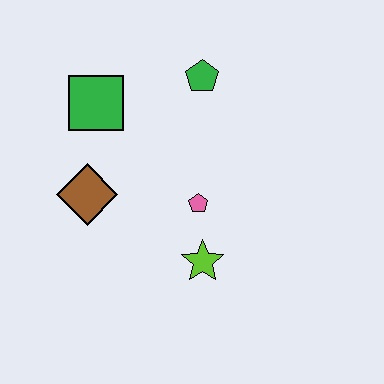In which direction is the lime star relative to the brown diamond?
The lime star is to the right of the brown diamond.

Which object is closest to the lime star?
The pink pentagon is closest to the lime star.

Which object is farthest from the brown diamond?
The green pentagon is farthest from the brown diamond.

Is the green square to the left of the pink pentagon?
Yes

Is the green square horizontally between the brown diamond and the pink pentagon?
Yes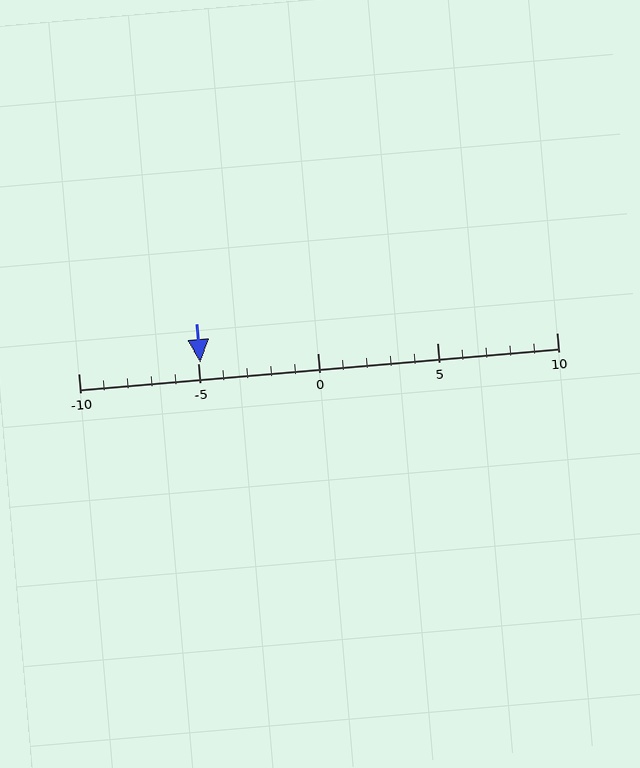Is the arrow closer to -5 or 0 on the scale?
The arrow is closer to -5.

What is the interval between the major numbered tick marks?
The major tick marks are spaced 5 units apart.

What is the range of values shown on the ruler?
The ruler shows values from -10 to 10.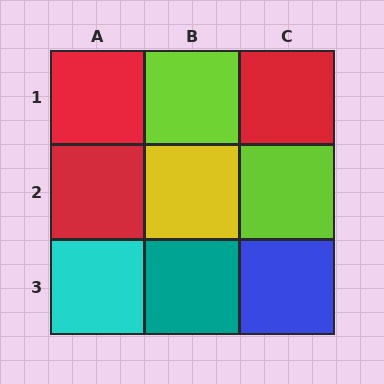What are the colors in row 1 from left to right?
Red, lime, red.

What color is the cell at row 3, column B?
Teal.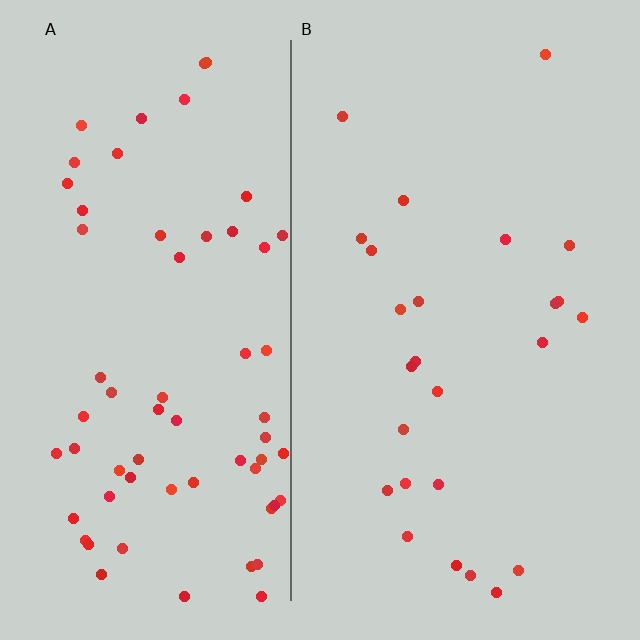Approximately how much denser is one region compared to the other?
Approximately 2.5× — region A over region B.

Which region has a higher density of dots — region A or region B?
A (the left).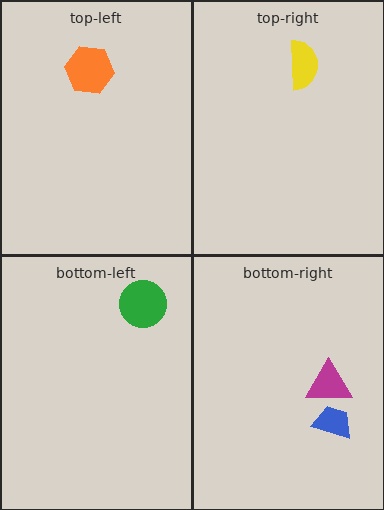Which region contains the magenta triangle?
The bottom-right region.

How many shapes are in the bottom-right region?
2.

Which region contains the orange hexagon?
The top-left region.